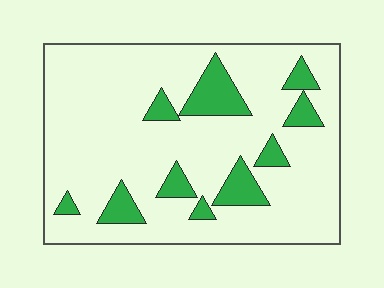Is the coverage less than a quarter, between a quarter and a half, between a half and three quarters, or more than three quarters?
Less than a quarter.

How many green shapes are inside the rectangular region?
10.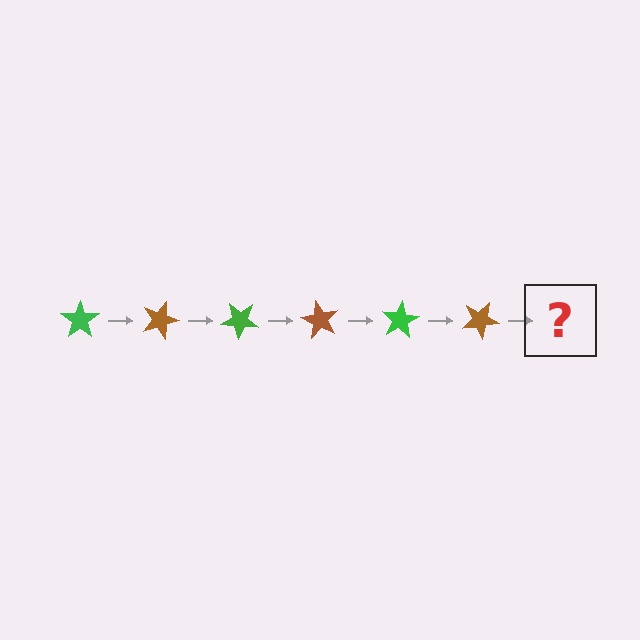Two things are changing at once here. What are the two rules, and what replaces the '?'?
The two rules are that it rotates 20 degrees each step and the color cycles through green and brown. The '?' should be a green star, rotated 120 degrees from the start.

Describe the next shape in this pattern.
It should be a green star, rotated 120 degrees from the start.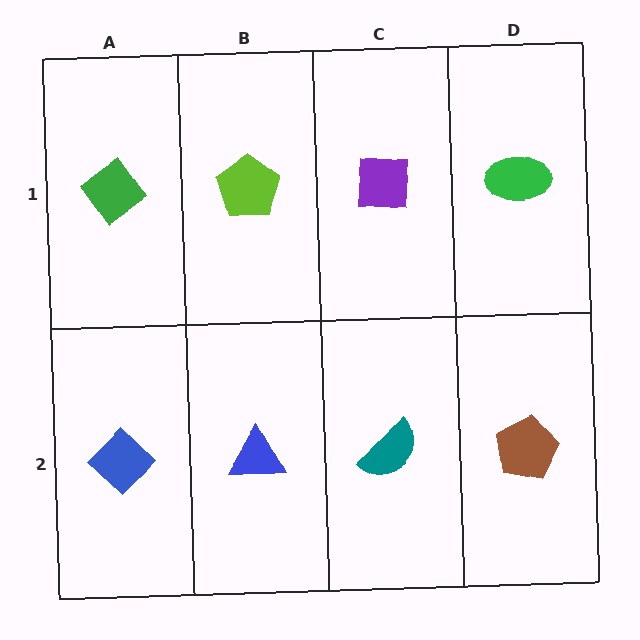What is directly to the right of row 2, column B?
A teal semicircle.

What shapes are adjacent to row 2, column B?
A lime pentagon (row 1, column B), a blue diamond (row 2, column A), a teal semicircle (row 2, column C).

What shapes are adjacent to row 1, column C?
A teal semicircle (row 2, column C), a lime pentagon (row 1, column B), a green ellipse (row 1, column D).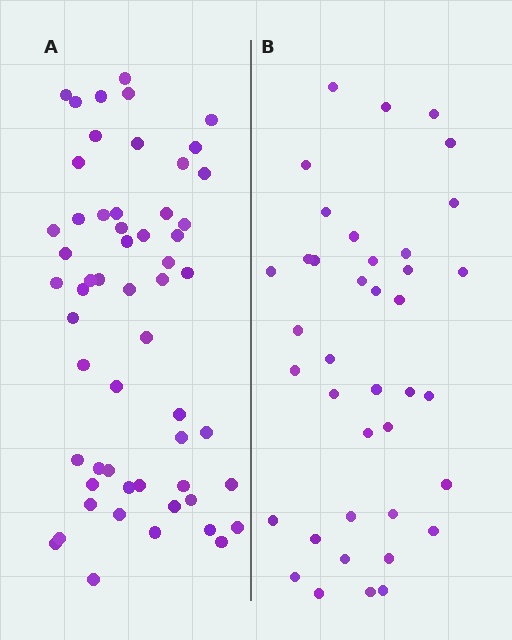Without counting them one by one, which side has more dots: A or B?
Region A (the left region) has more dots.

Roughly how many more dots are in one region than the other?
Region A has approximately 20 more dots than region B.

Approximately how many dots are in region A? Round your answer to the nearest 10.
About 60 dots. (The exact count is 57, which rounds to 60.)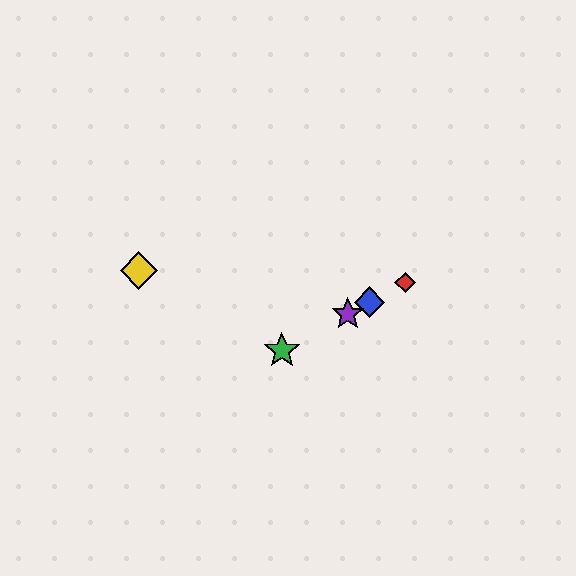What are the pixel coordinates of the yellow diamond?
The yellow diamond is at (139, 271).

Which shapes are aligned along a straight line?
The red diamond, the blue diamond, the green star, the purple star are aligned along a straight line.